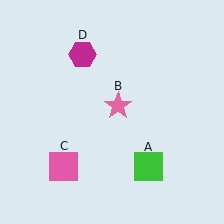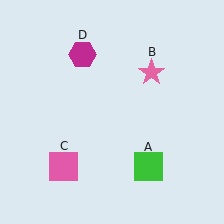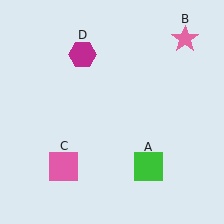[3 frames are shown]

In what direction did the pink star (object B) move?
The pink star (object B) moved up and to the right.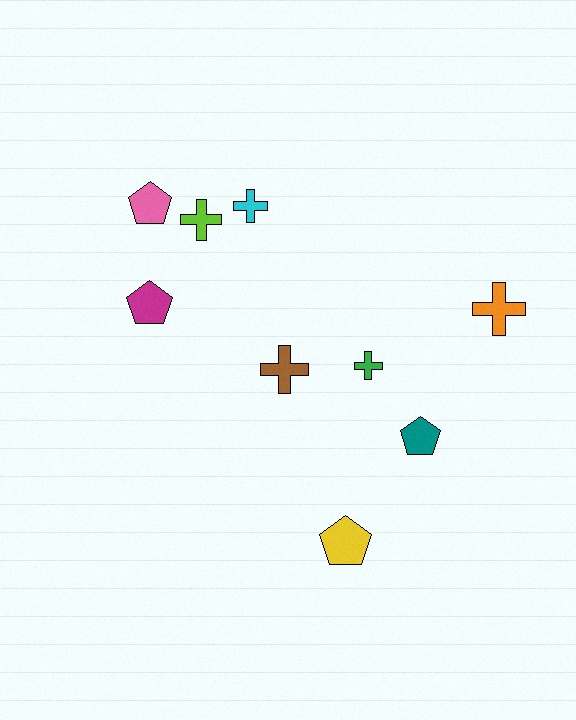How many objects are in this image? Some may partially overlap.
There are 9 objects.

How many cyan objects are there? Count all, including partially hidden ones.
There is 1 cyan object.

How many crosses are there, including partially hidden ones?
There are 5 crosses.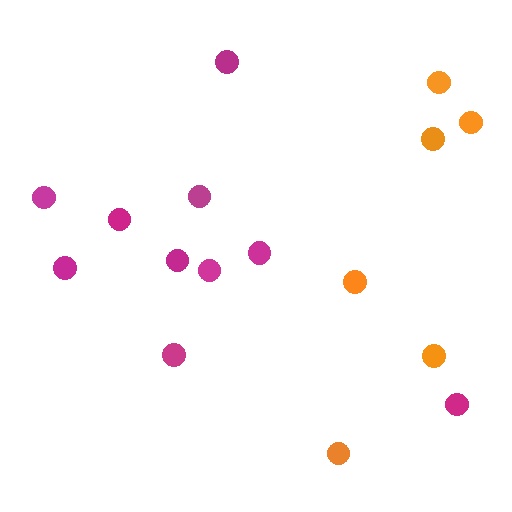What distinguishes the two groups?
There are 2 groups: one group of orange circles (6) and one group of magenta circles (10).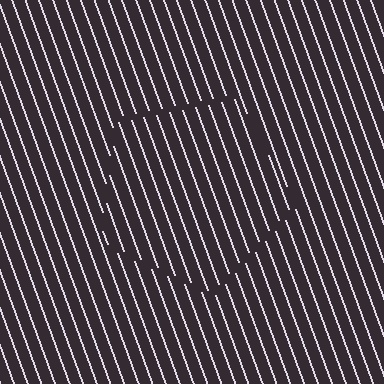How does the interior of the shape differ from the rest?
The interior of the shape contains the same grating, shifted by half a period — the contour is defined by the phase discontinuity where line-ends from the inner and outer gratings abut.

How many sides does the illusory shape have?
5 sides — the line-ends trace a pentagon.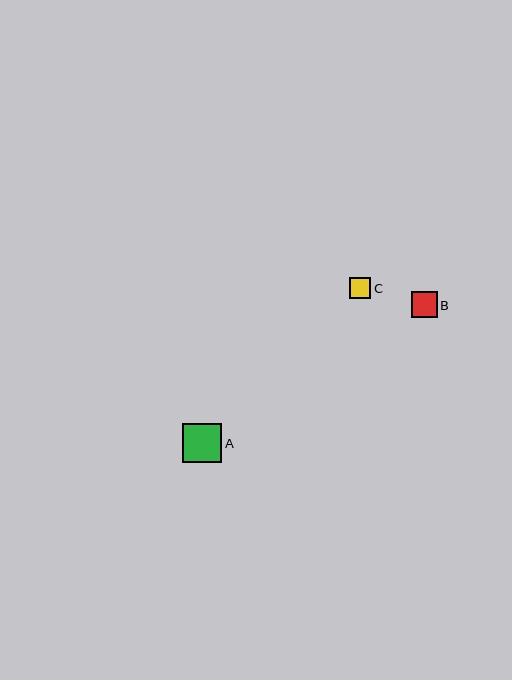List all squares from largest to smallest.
From largest to smallest: A, B, C.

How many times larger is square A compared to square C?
Square A is approximately 1.8 times the size of square C.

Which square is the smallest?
Square C is the smallest with a size of approximately 21 pixels.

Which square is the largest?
Square A is the largest with a size of approximately 39 pixels.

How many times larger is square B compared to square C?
Square B is approximately 1.2 times the size of square C.